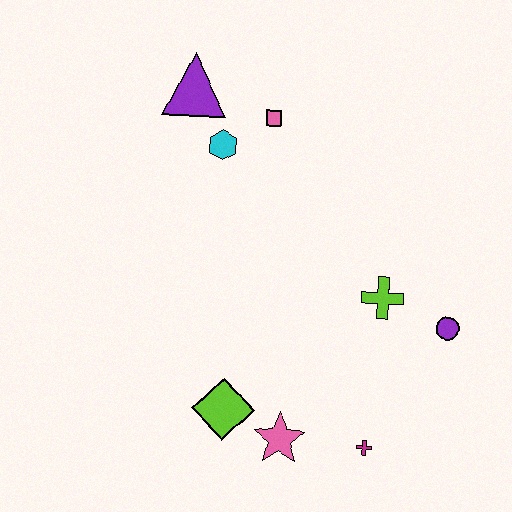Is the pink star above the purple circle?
No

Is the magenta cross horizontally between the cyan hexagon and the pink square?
No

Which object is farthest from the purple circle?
The purple triangle is farthest from the purple circle.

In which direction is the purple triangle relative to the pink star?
The purple triangle is above the pink star.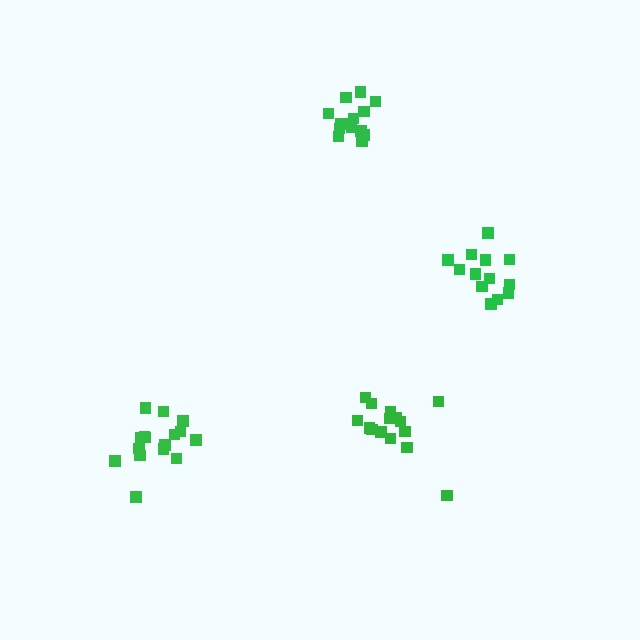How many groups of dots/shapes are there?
There are 4 groups.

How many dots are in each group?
Group 1: 16 dots, Group 2: 13 dots, Group 3: 16 dots, Group 4: 14 dots (59 total).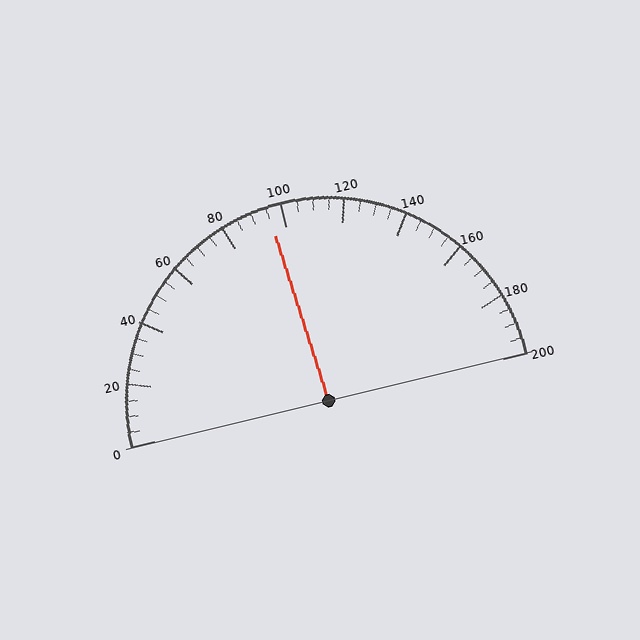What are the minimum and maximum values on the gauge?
The gauge ranges from 0 to 200.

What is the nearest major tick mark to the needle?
The nearest major tick mark is 100.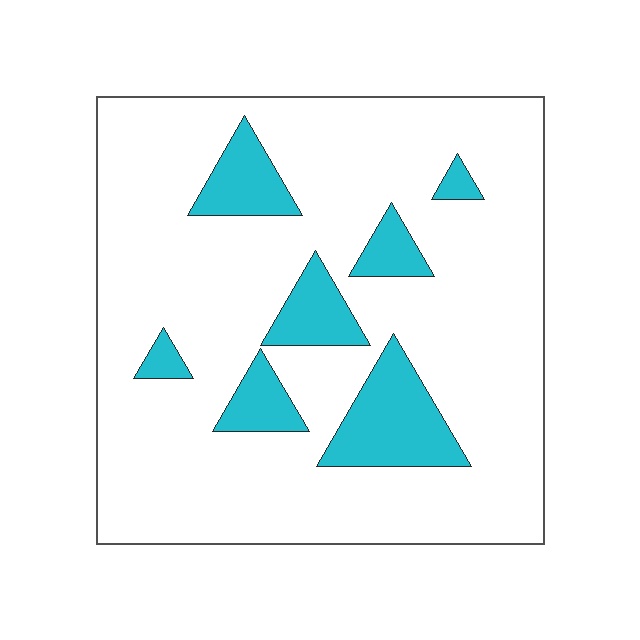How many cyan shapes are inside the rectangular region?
7.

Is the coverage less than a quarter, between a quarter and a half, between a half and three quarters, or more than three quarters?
Less than a quarter.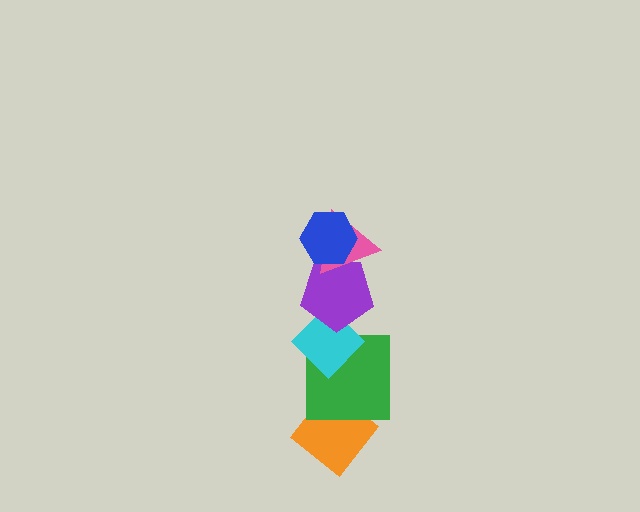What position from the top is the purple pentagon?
The purple pentagon is 3rd from the top.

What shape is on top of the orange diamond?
The green square is on top of the orange diamond.